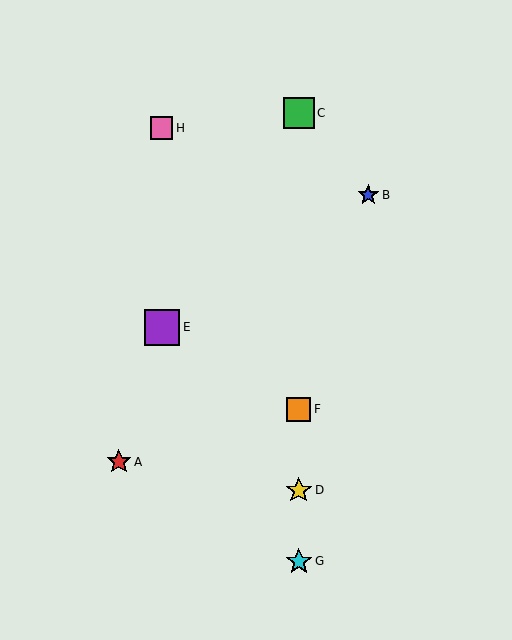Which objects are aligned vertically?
Objects C, D, F, G are aligned vertically.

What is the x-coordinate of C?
Object C is at x≈299.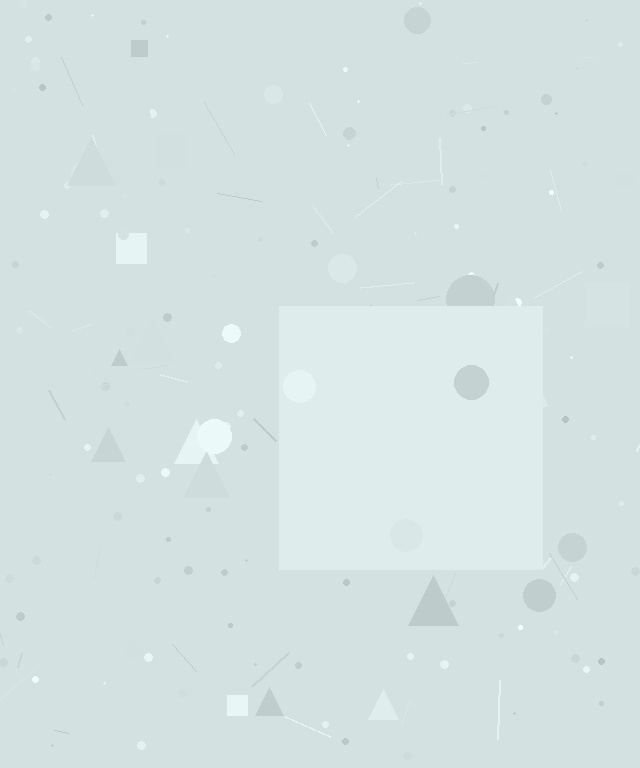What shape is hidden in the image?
A square is hidden in the image.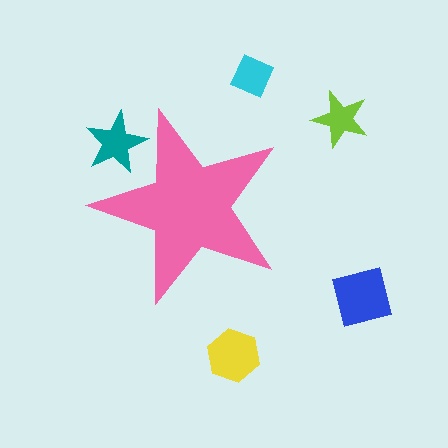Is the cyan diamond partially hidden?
No, the cyan diamond is fully visible.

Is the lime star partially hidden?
No, the lime star is fully visible.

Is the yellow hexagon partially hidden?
No, the yellow hexagon is fully visible.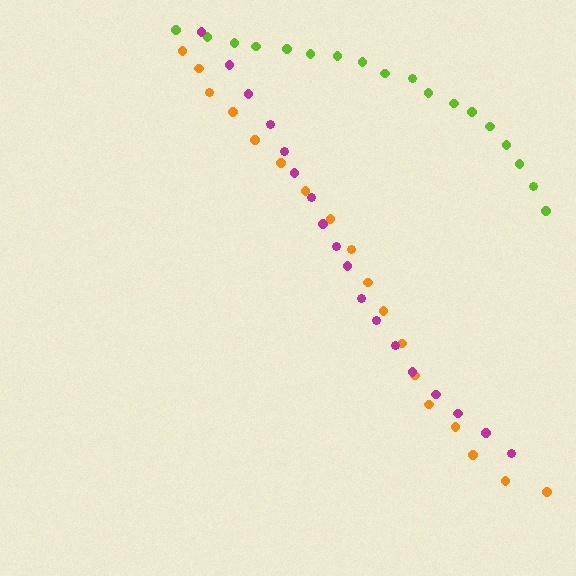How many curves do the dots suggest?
There are 3 distinct paths.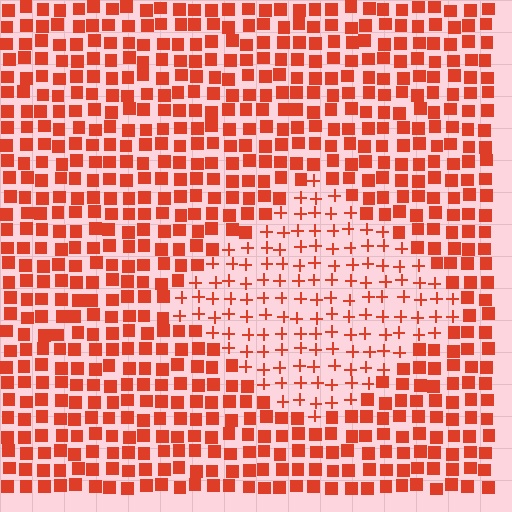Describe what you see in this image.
The image is filled with small red elements arranged in a uniform grid. A diamond-shaped region contains plus signs, while the surrounding area contains squares. The boundary is defined purely by the change in element shape.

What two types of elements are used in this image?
The image uses plus signs inside the diamond region and squares outside it.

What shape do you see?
I see a diamond.